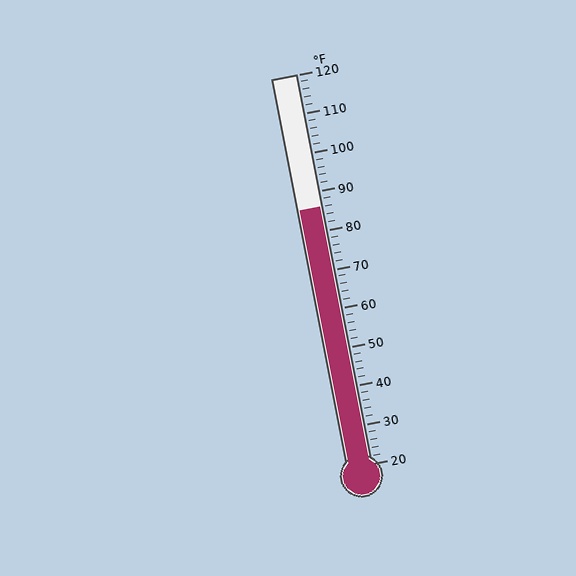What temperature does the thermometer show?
The thermometer shows approximately 86°F.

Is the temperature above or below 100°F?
The temperature is below 100°F.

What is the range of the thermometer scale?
The thermometer scale ranges from 20°F to 120°F.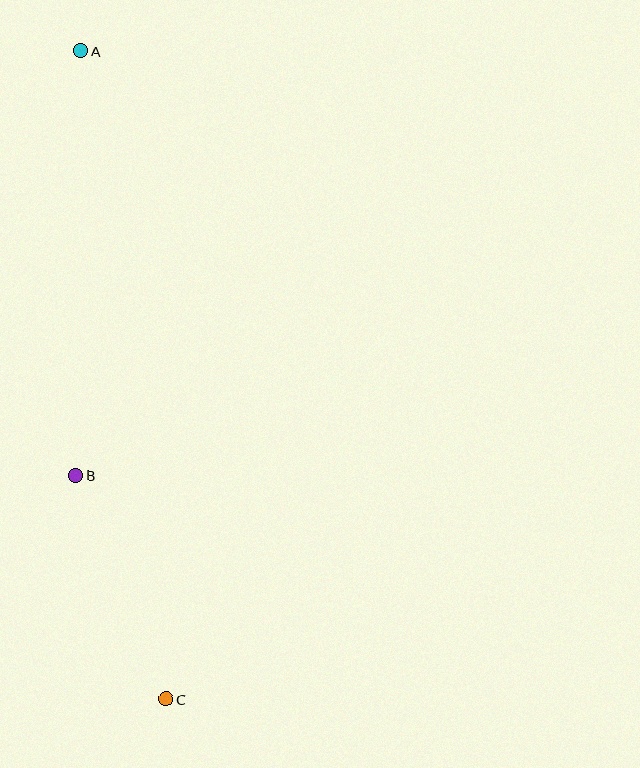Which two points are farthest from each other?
Points A and C are farthest from each other.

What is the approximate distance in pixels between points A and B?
The distance between A and B is approximately 424 pixels.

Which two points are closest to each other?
Points B and C are closest to each other.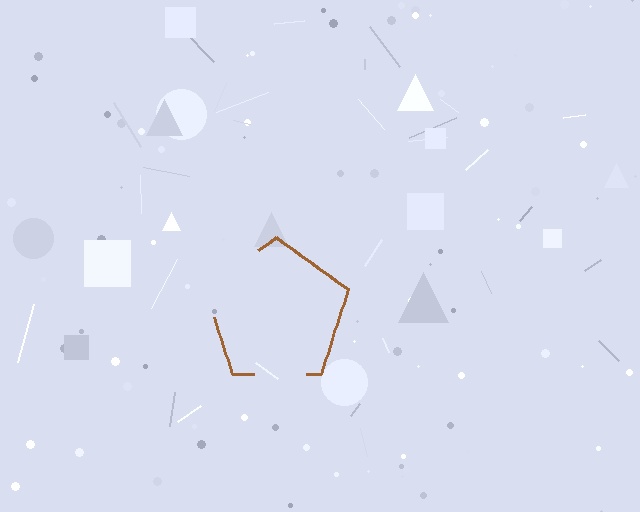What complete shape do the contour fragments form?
The contour fragments form a pentagon.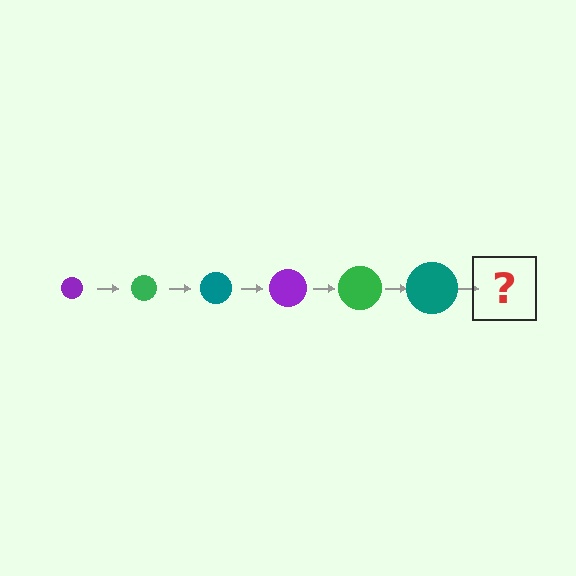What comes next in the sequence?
The next element should be a purple circle, larger than the previous one.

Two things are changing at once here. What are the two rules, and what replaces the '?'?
The two rules are that the circle grows larger each step and the color cycles through purple, green, and teal. The '?' should be a purple circle, larger than the previous one.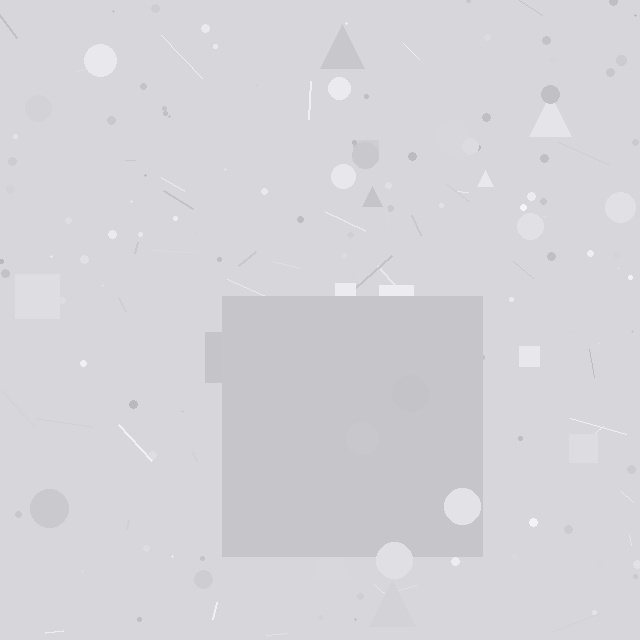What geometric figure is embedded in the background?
A square is embedded in the background.